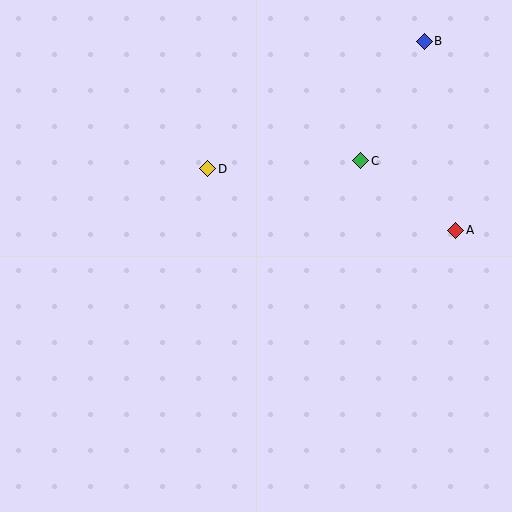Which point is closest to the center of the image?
Point D at (208, 169) is closest to the center.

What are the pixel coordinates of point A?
Point A is at (456, 230).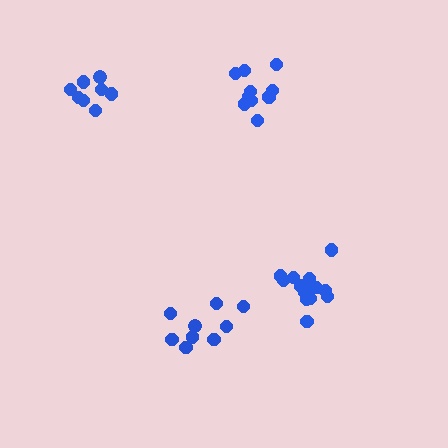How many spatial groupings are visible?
There are 4 spatial groupings.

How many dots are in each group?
Group 1: 8 dots, Group 2: 9 dots, Group 3: 14 dots, Group 4: 11 dots (42 total).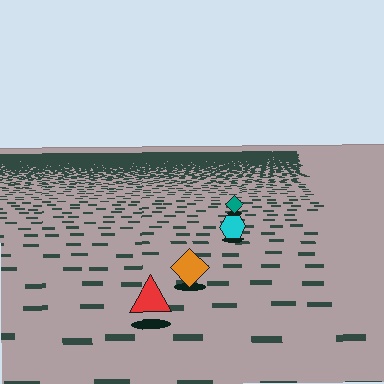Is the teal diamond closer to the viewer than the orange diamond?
No. The orange diamond is closer — you can tell from the texture gradient: the ground texture is coarser near it.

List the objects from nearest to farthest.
From nearest to farthest: the red triangle, the orange diamond, the cyan hexagon, the teal diamond.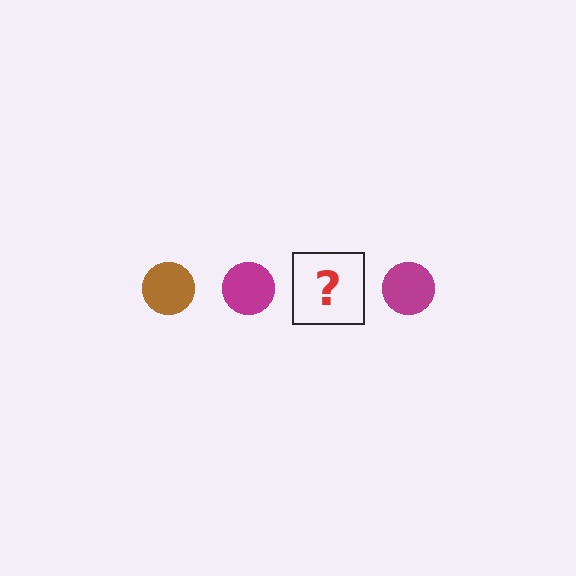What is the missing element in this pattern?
The missing element is a brown circle.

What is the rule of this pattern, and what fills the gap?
The rule is that the pattern cycles through brown, magenta circles. The gap should be filled with a brown circle.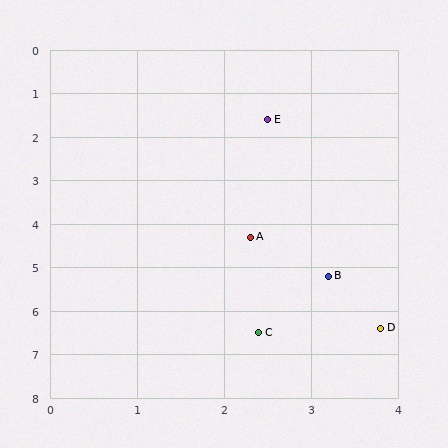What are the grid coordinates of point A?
Point A is at approximately (2.3, 4.3).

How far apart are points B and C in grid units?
Points B and C are about 1.5 grid units apart.